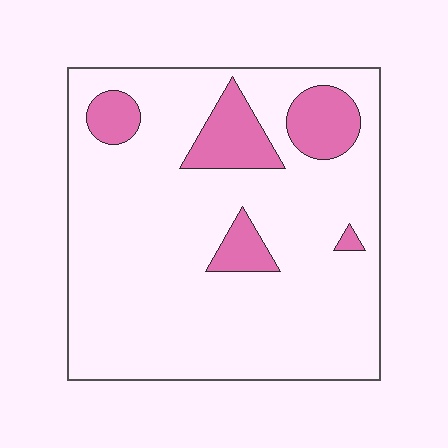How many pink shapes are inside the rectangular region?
5.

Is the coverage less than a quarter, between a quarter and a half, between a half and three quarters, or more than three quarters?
Less than a quarter.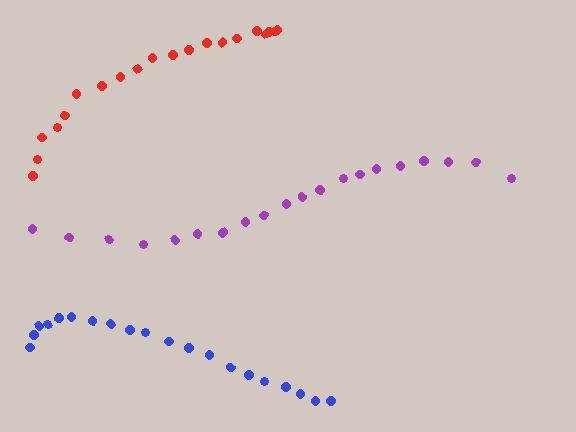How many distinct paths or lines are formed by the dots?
There are 3 distinct paths.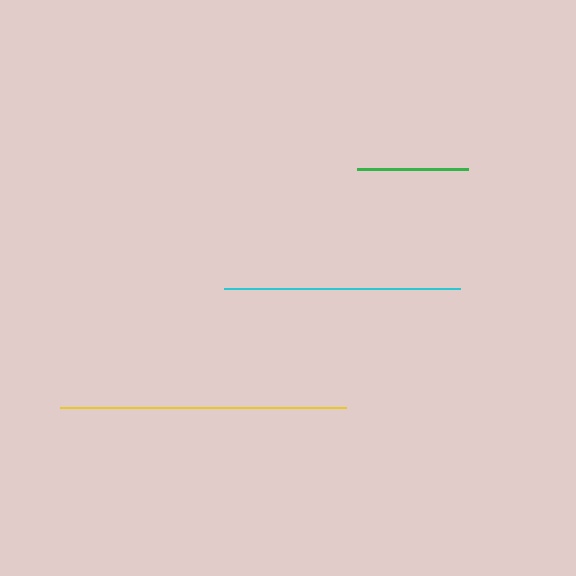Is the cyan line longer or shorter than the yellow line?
The yellow line is longer than the cyan line.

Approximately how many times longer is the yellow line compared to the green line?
The yellow line is approximately 2.6 times the length of the green line.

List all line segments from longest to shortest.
From longest to shortest: yellow, cyan, green.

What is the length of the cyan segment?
The cyan segment is approximately 235 pixels long.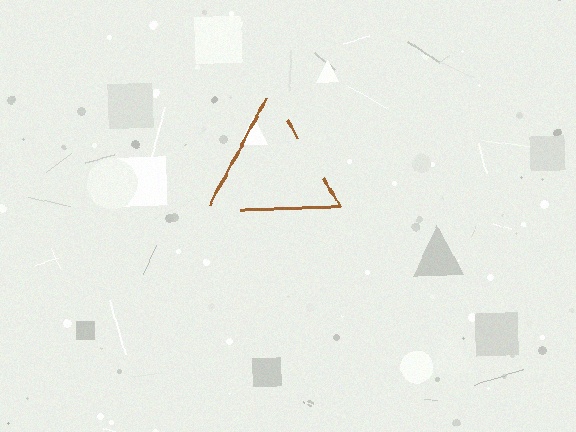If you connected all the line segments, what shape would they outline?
They would outline a triangle.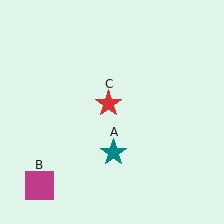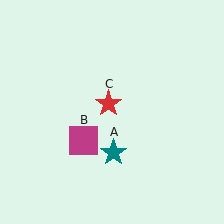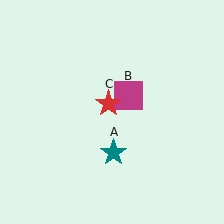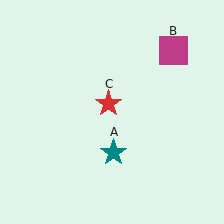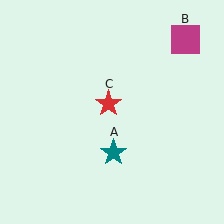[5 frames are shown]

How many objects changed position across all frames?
1 object changed position: magenta square (object B).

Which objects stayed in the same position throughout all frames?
Teal star (object A) and red star (object C) remained stationary.